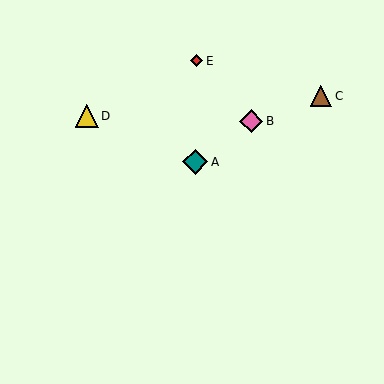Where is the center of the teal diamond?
The center of the teal diamond is at (195, 162).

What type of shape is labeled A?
Shape A is a teal diamond.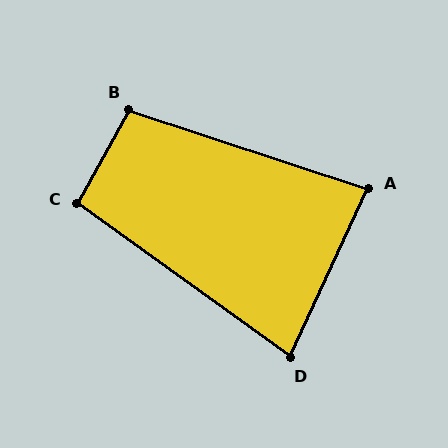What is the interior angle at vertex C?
Approximately 97 degrees (obtuse).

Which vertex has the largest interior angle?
B, at approximately 101 degrees.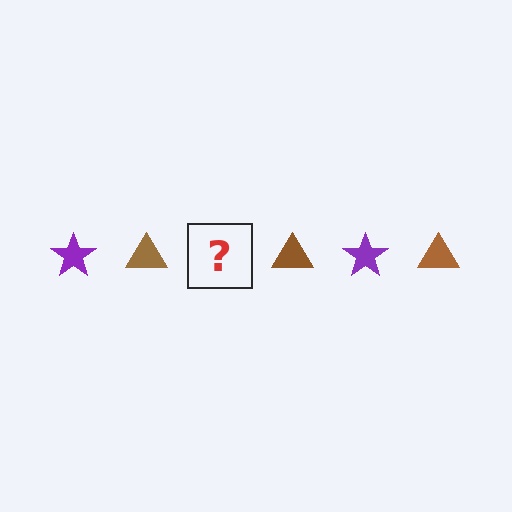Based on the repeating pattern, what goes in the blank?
The blank should be a purple star.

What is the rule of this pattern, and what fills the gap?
The rule is that the pattern alternates between purple star and brown triangle. The gap should be filled with a purple star.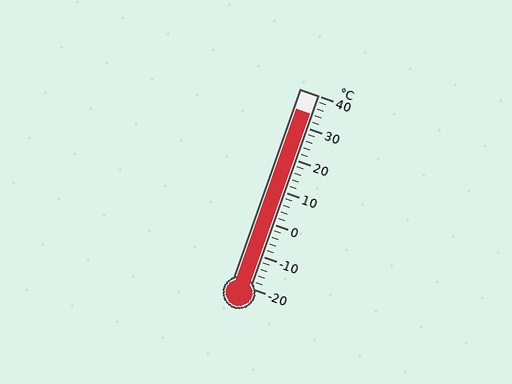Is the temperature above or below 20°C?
The temperature is above 20°C.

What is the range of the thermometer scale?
The thermometer scale ranges from -20°C to 40°C.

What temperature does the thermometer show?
The thermometer shows approximately 34°C.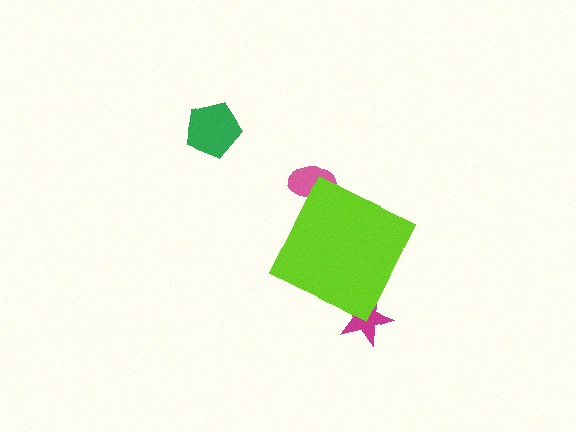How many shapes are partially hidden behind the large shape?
2 shapes are partially hidden.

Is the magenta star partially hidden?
Yes, the magenta star is partially hidden behind the lime diamond.